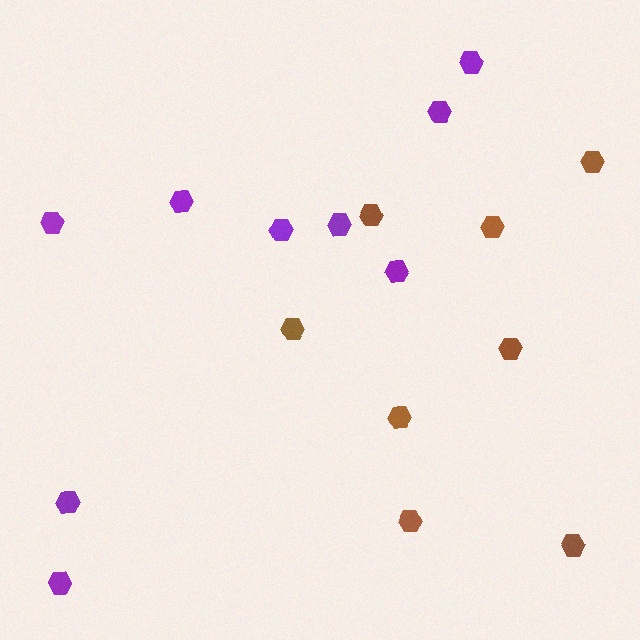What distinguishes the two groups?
There are 2 groups: one group of purple hexagons (9) and one group of brown hexagons (8).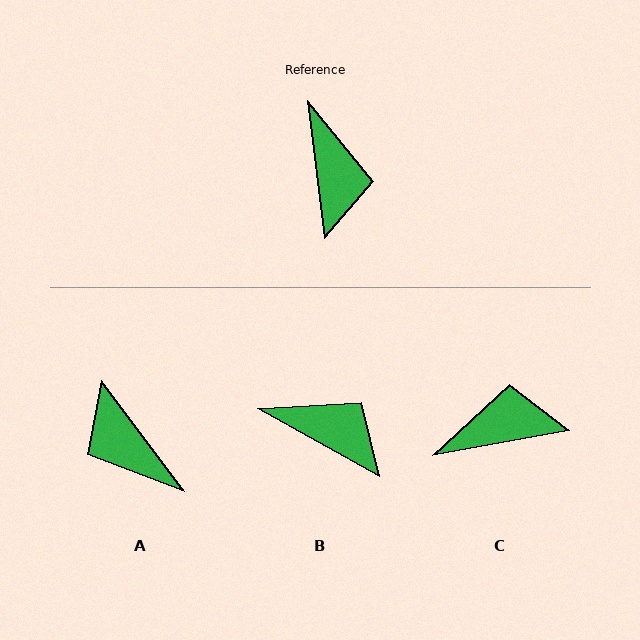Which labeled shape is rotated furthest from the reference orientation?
A, about 150 degrees away.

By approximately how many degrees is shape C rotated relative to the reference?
Approximately 93 degrees counter-clockwise.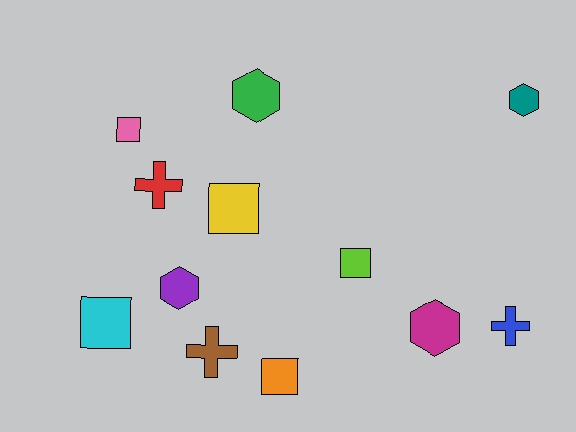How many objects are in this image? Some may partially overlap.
There are 12 objects.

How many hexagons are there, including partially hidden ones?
There are 4 hexagons.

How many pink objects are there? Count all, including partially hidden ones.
There is 1 pink object.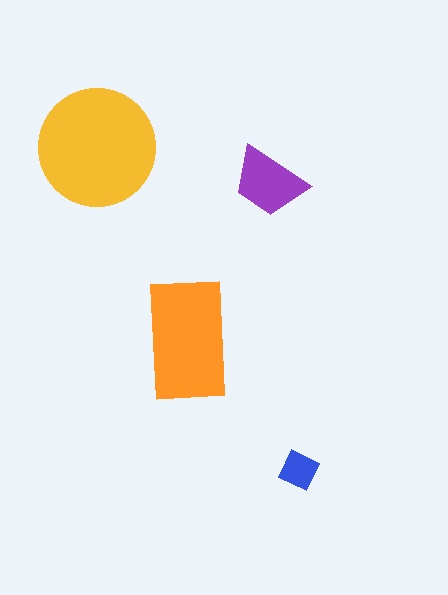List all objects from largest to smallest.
The yellow circle, the orange rectangle, the purple trapezoid, the blue diamond.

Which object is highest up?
The yellow circle is topmost.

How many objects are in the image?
There are 4 objects in the image.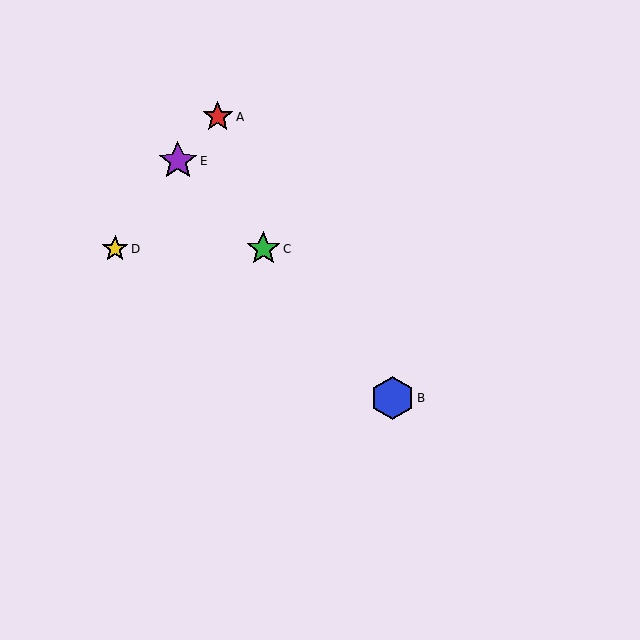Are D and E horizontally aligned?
No, D is at y≈249 and E is at y≈161.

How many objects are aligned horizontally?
2 objects (C, D) are aligned horizontally.